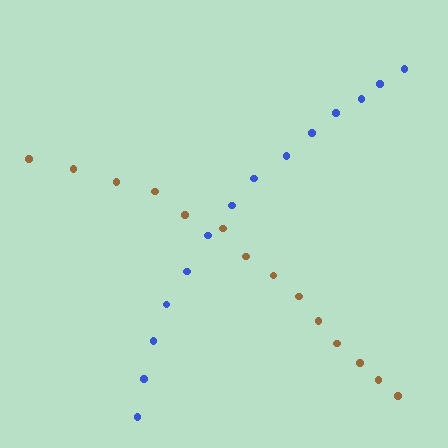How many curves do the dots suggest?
There are 2 distinct paths.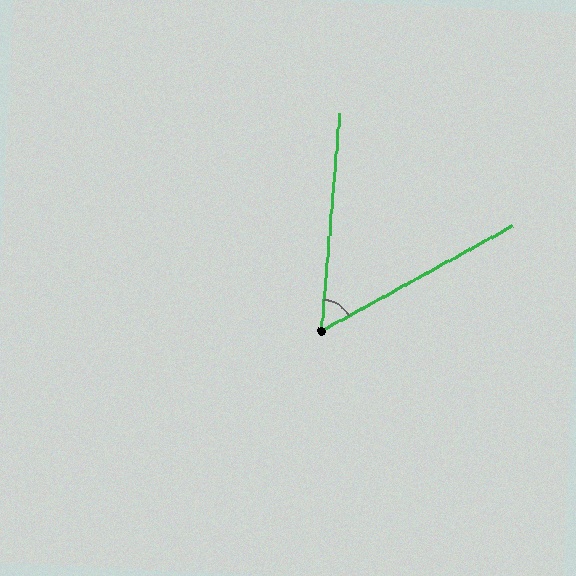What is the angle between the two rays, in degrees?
Approximately 56 degrees.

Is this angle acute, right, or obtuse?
It is acute.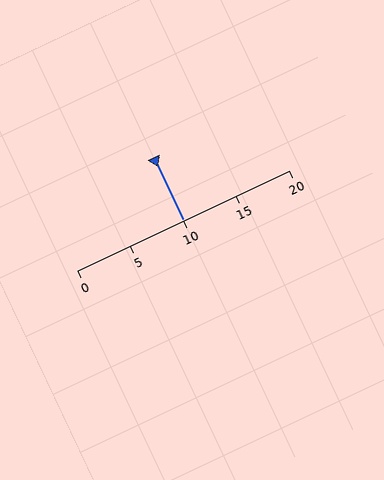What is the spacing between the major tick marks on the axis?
The major ticks are spaced 5 apart.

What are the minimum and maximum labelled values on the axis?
The axis runs from 0 to 20.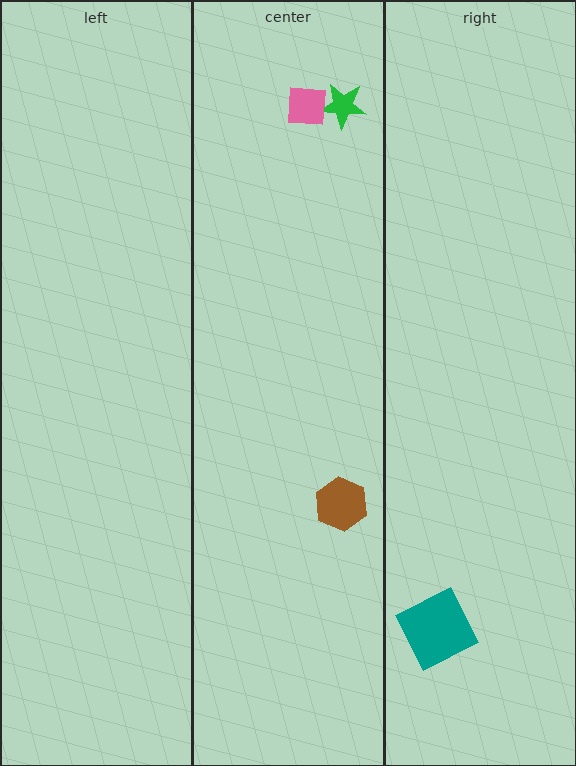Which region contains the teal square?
The right region.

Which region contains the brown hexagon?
The center region.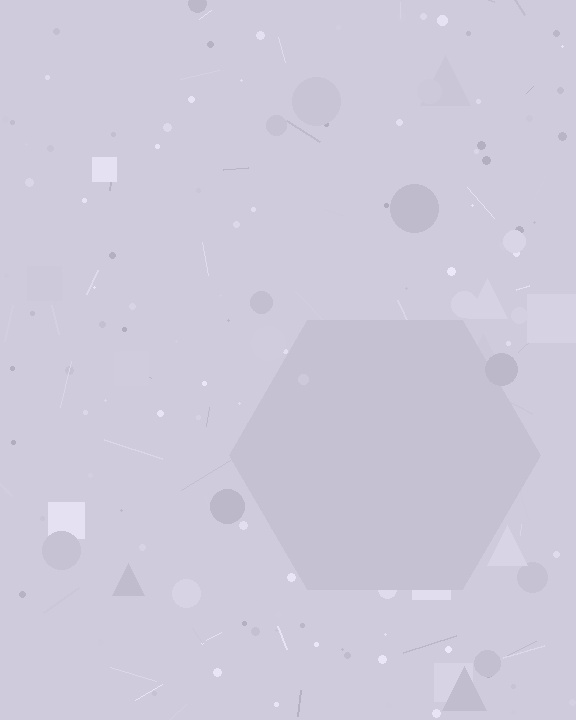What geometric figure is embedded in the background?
A hexagon is embedded in the background.